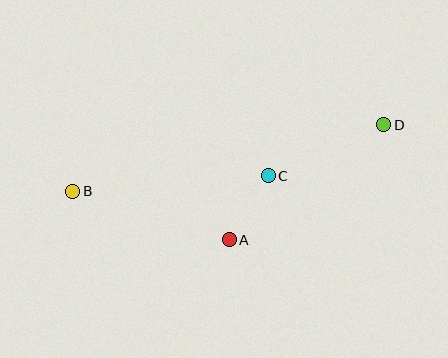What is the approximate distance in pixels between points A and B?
The distance between A and B is approximately 164 pixels.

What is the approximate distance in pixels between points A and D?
The distance between A and D is approximately 193 pixels.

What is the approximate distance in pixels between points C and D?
The distance between C and D is approximately 127 pixels.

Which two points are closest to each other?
Points A and C are closest to each other.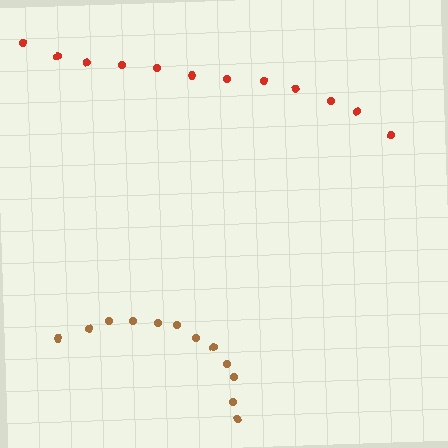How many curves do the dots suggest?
There are 2 distinct paths.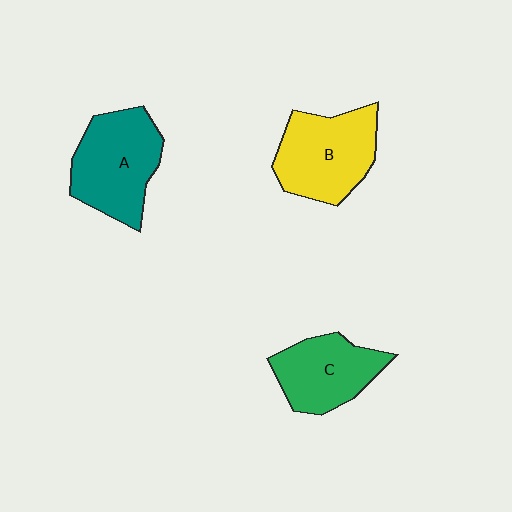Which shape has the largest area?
Shape A (teal).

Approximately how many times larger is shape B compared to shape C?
Approximately 1.2 times.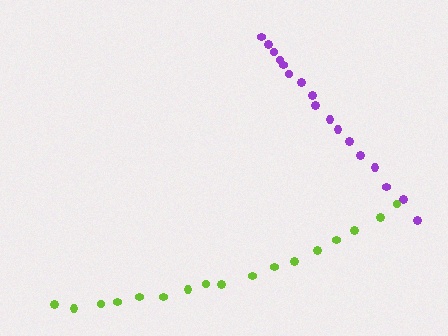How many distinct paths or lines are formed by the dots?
There are 2 distinct paths.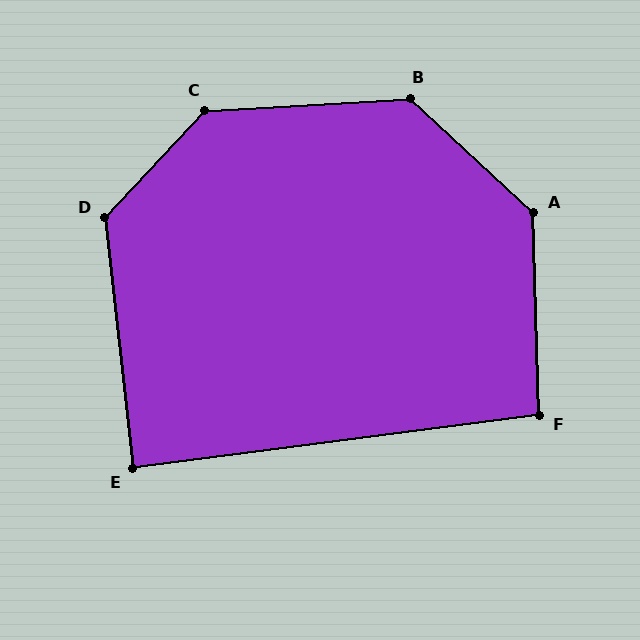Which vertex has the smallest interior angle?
E, at approximately 89 degrees.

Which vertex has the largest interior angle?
C, at approximately 137 degrees.